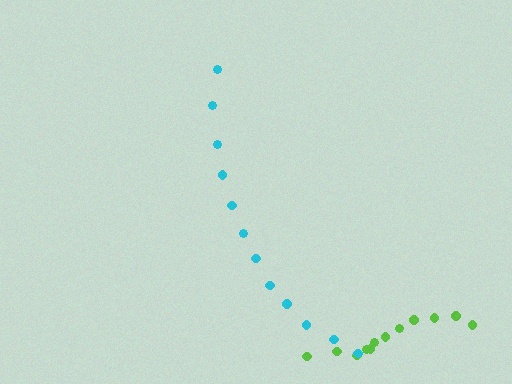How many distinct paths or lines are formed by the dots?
There are 2 distinct paths.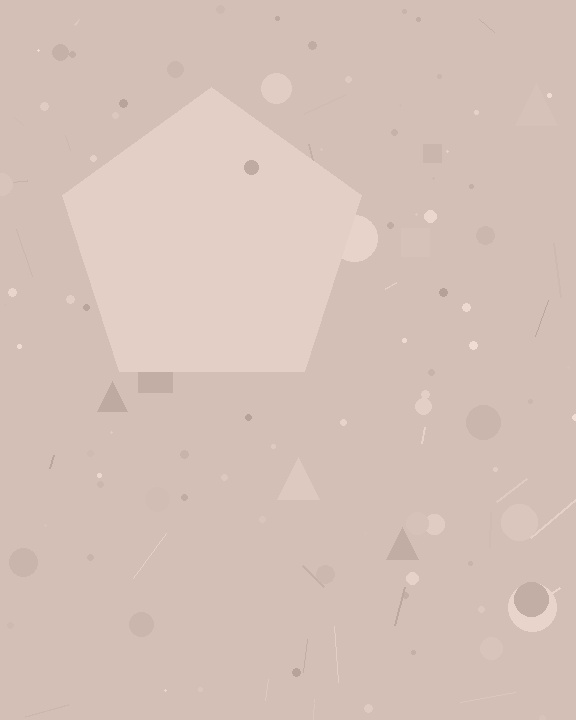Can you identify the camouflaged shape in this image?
The camouflaged shape is a pentagon.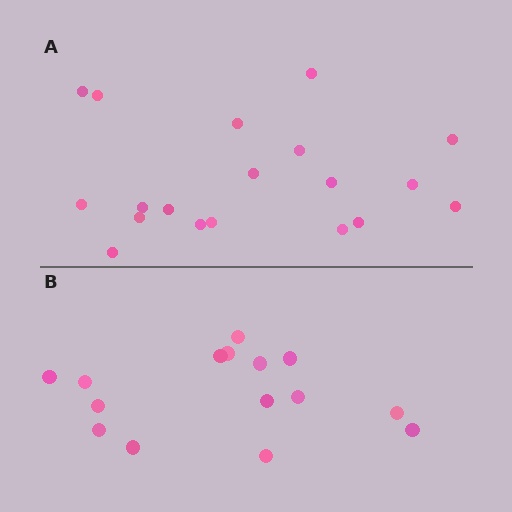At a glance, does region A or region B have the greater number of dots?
Region A (the top region) has more dots.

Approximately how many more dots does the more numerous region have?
Region A has about 4 more dots than region B.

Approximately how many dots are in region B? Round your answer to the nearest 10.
About 20 dots. (The exact count is 15, which rounds to 20.)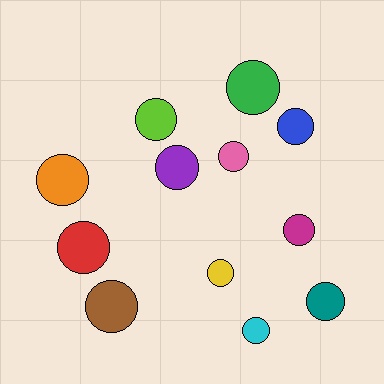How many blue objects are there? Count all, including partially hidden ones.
There is 1 blue object.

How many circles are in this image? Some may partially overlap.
There are 12 circles.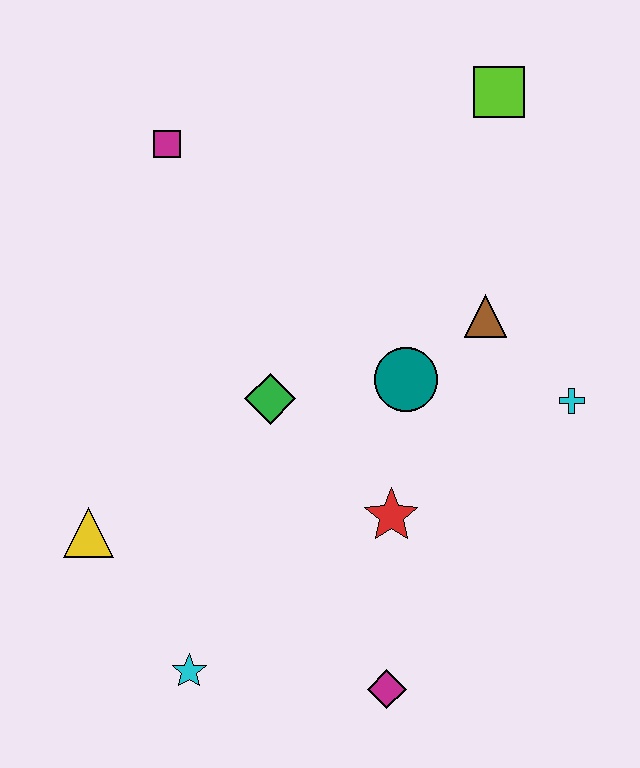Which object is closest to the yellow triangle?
The cyan star is closest to the yellow triangle.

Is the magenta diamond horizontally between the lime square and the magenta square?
Yes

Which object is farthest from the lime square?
The cyan star is farthest from the lime square.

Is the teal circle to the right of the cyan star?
Yes